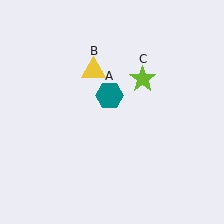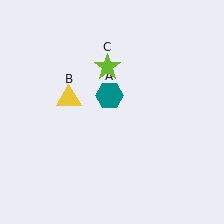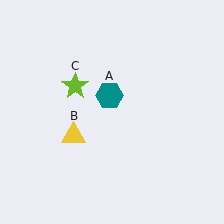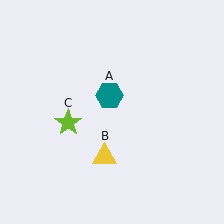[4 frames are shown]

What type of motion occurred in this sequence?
The yellow triangle (object B), lime star (object C) rotated counterclockwise around the center of the scene.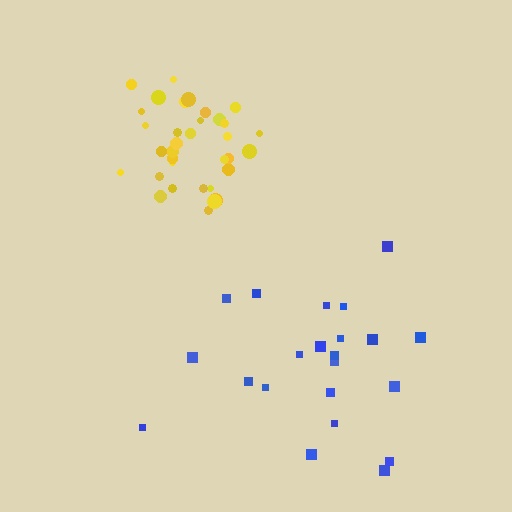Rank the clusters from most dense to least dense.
yellow, blue.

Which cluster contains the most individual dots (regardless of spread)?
Yellow (34).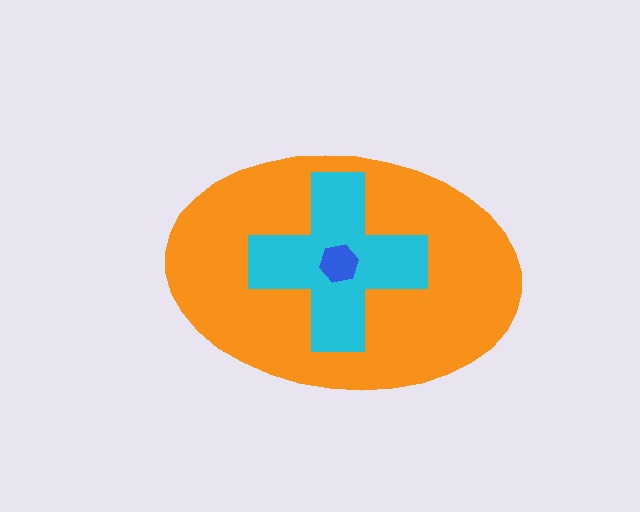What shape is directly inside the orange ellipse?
The cyan cross.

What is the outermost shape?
The orange ellipse.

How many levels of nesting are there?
3.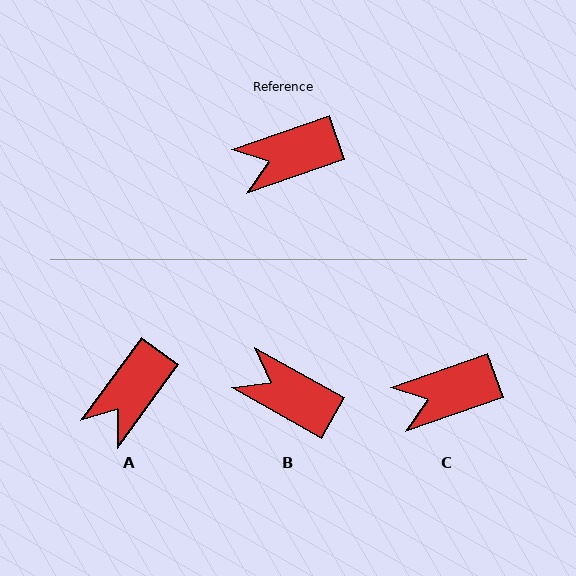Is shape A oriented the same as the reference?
No, it is off by about 34 degrees.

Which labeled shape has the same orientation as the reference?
C.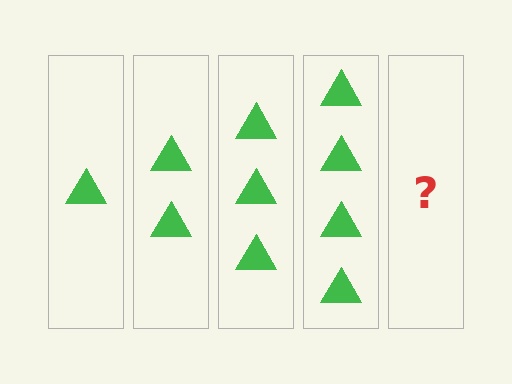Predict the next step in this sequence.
The next step is 5 triangles.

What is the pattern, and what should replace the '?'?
The pattern is that each step adds one more triangle. The '?' should be 5 triangles.